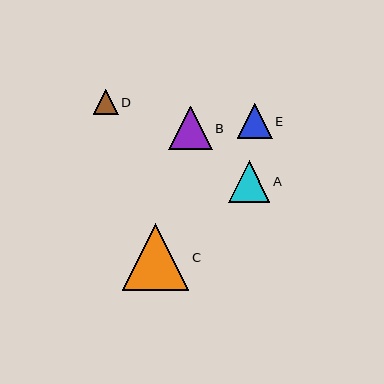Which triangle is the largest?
Triangle C is the largest with a size of approximately 66 pixels.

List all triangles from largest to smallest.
From largest to smallest: C, B, A, E, D.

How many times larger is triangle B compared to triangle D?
Triangle B is approximately 1.7 times the size of triangle D.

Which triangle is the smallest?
Triangle D is the smallest with a size of approximately 25 pixels.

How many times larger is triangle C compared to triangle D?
Triangle C is approximately 2.6 times the size of triangle D.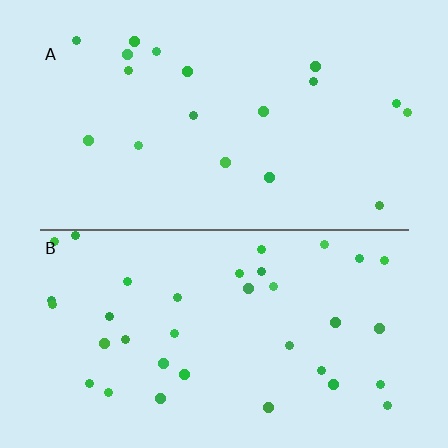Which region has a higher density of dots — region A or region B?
B (the bottom).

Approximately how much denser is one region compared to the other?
Approximately 1.9× — region B over region A.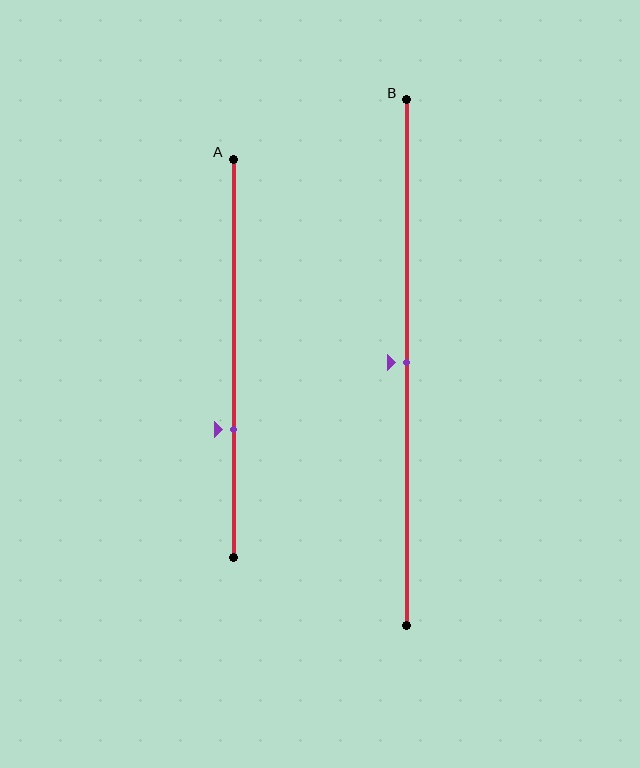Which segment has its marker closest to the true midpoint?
Segment B has its marker closest to the true midpoint.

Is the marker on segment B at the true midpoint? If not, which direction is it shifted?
Yes, the marker on segment B is at the true midpoint.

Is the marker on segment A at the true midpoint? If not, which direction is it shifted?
No, the marker on segment A is shifted downward by about 18% of the segment length.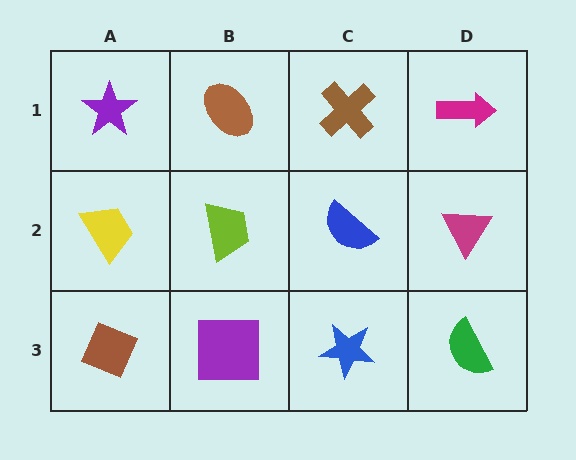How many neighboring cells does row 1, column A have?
2.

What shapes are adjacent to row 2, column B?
A brown ellipse (row 1, column B), a purple square (row 3, column B), a yellow trapezoid (row 2, column A), a blue semicircle (row 2, column C).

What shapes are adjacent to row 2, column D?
A magenta arrow (row 1, column D), a green semicircle (row 3, column D), a blue semicircle (row 2, column C).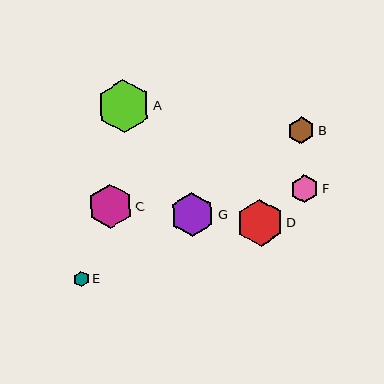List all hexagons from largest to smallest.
From largest to smallest: A, D, C, G, F, B, E.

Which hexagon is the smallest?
Hexagon E is the smallest with a size of approximately 15 pixels.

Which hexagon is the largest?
Hexagon A is the largest with a size of approximately 53 pixels.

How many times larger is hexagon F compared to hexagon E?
Hexagon F is approximately 1.8 times the size of hexagon E.